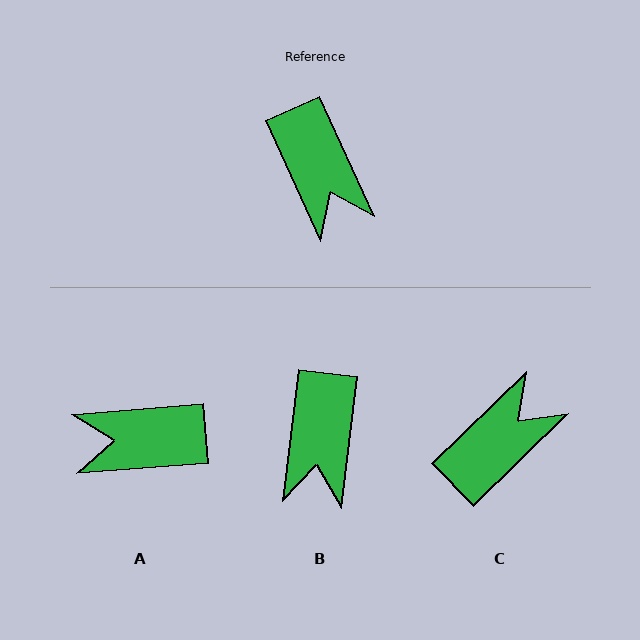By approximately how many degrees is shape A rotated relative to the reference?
Approximately 110 degrees clockwise.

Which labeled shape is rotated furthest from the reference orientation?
C, about 110 degrees away.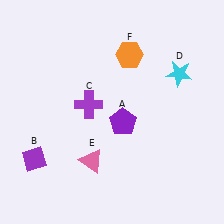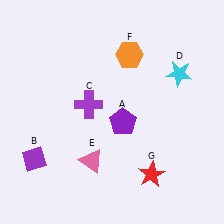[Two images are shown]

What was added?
A red star (G) was added in Image 2.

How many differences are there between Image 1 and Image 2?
There is 1 difference between the two images.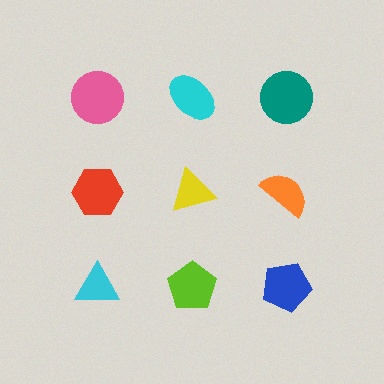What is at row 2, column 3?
An orange semicircle.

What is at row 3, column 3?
A blue pentagon.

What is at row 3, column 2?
A lime pentagon.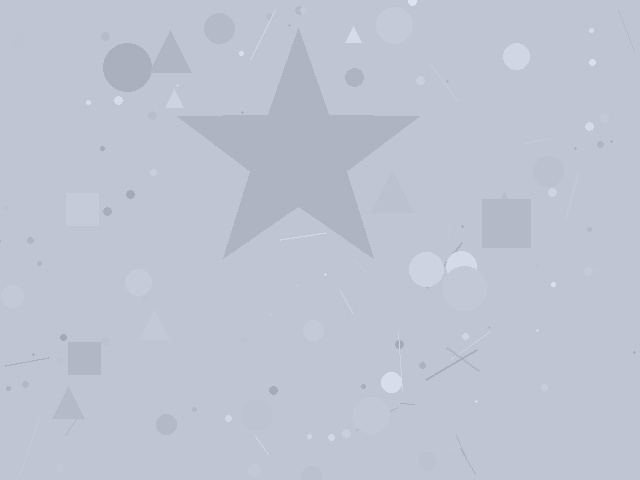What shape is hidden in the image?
A star is hidden in the image.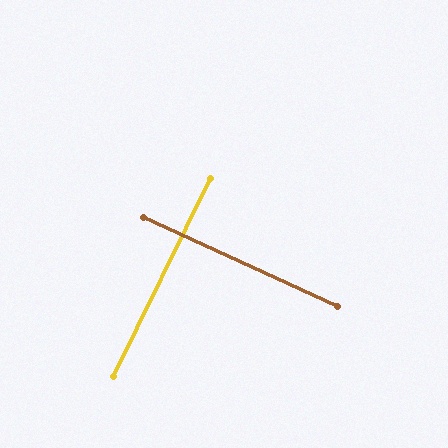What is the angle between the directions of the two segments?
Approximately 89 degrees.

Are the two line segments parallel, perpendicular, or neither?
Perpendicular — they meet at approximately 89°.